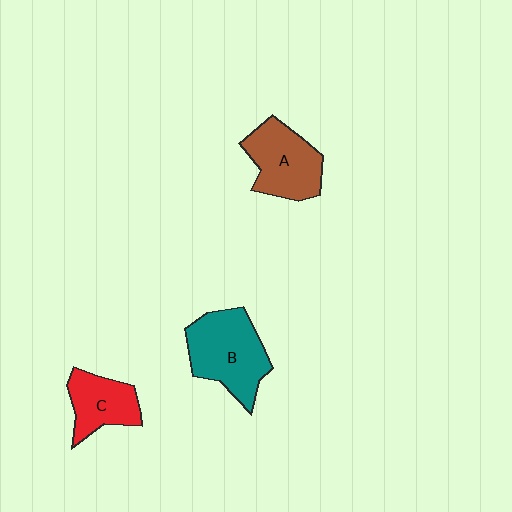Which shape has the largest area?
Shape B (teal).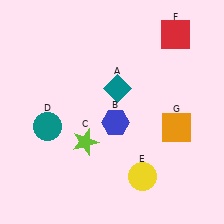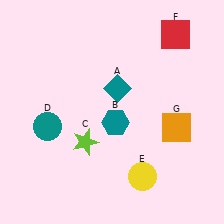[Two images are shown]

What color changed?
The hexagon (B) changed from blue in Image 1 to teal in Image 2.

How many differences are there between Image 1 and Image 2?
There is 1 difference between the two images.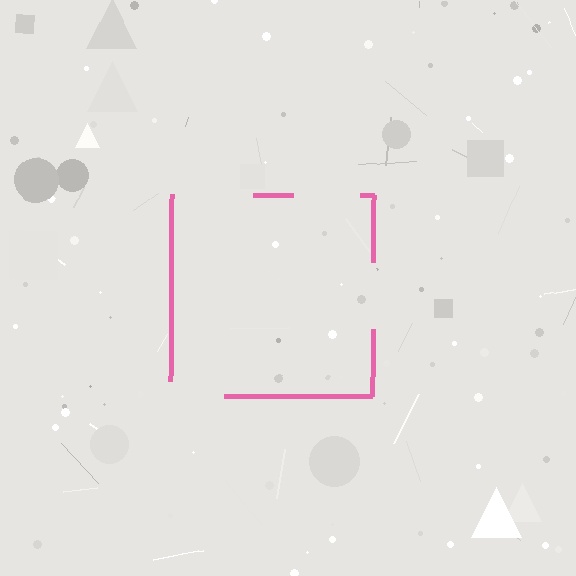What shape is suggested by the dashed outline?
The dashed outline suggests a square.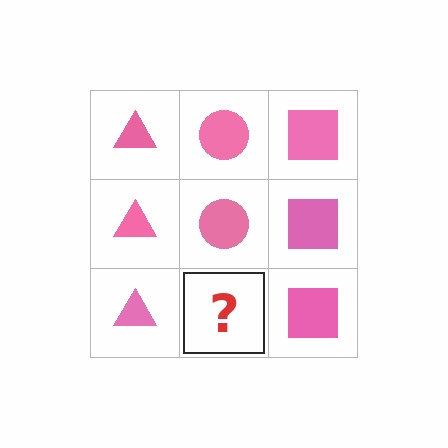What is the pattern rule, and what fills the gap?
The rule is that each column has a consistent shape. The gap should be filled with a pink circle.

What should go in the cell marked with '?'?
The missing cell should contain a pink circle.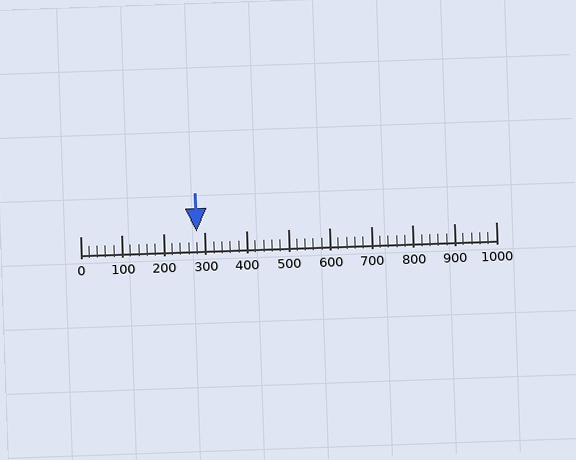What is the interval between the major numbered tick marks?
The major tick marks are spaced 100 units apart.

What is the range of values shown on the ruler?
The ruler shows values from 0 to 1000.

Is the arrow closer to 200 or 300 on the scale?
The arrow is closer to 300.